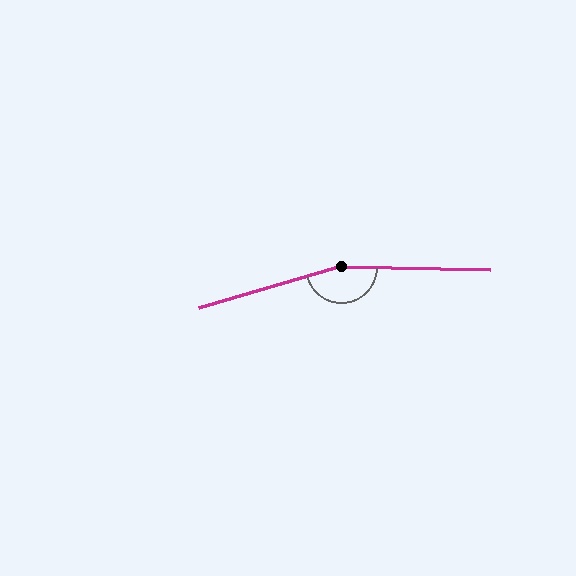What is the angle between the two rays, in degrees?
Approximately 163 degrees.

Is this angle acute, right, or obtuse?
It is obtuse.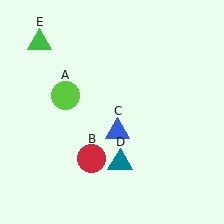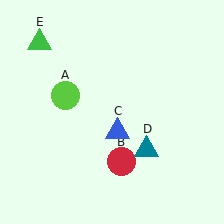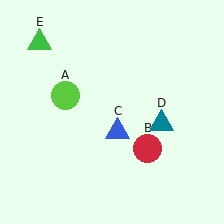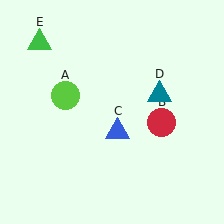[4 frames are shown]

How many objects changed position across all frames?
2 objects changed position: red circle (object B), teal triangle (object D).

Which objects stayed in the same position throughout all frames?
Lime circle (object A) and blue triangle (object C) and green triangle (object E) remained stationary.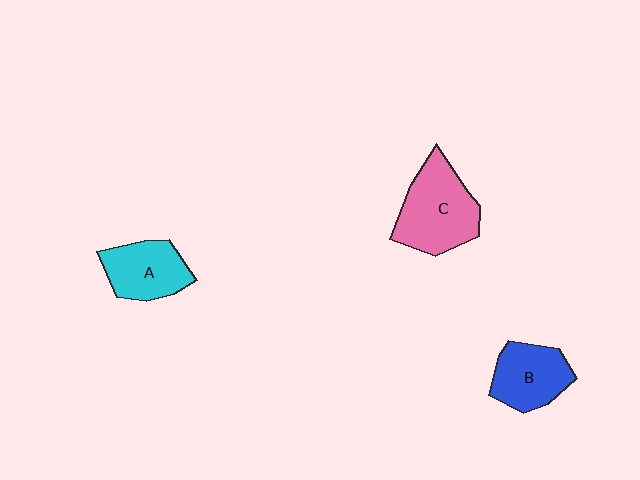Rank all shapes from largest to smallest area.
From largest to smallest: C (pink), B (blue), A (cyan).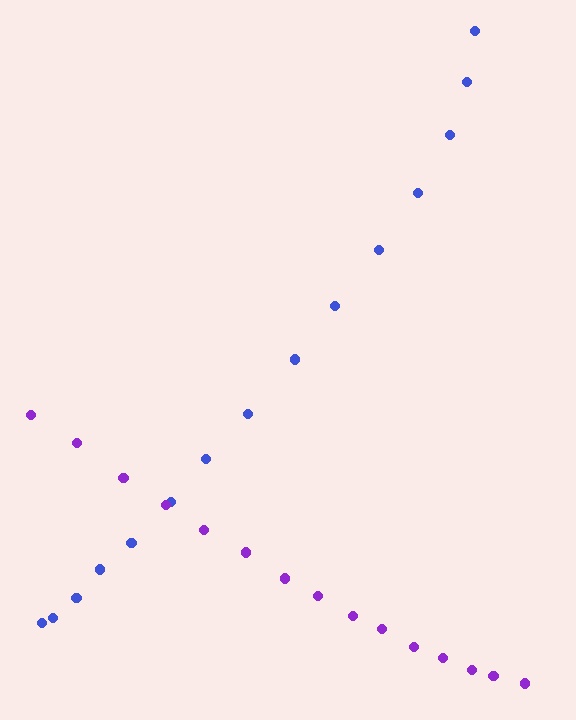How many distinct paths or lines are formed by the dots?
There are 2 distinct paths.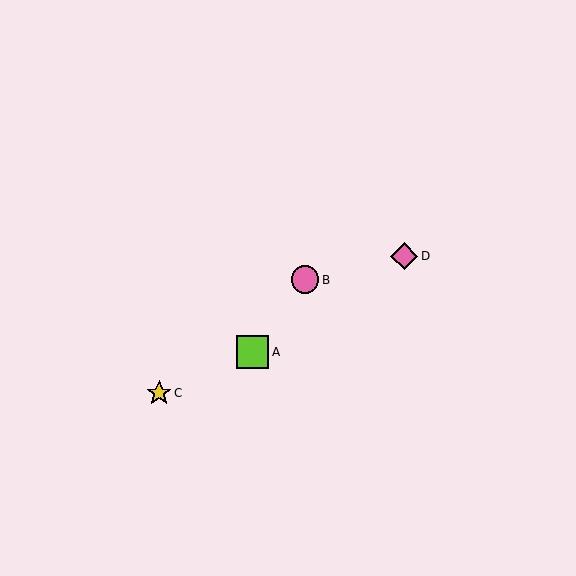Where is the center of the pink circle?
The center of the pink circle is at (305, 280).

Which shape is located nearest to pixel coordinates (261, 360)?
The lime square (labeled A) at (253, 352) is nearest to that location.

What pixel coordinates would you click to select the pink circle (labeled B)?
Click at (305, 280) to select the pink circle B.